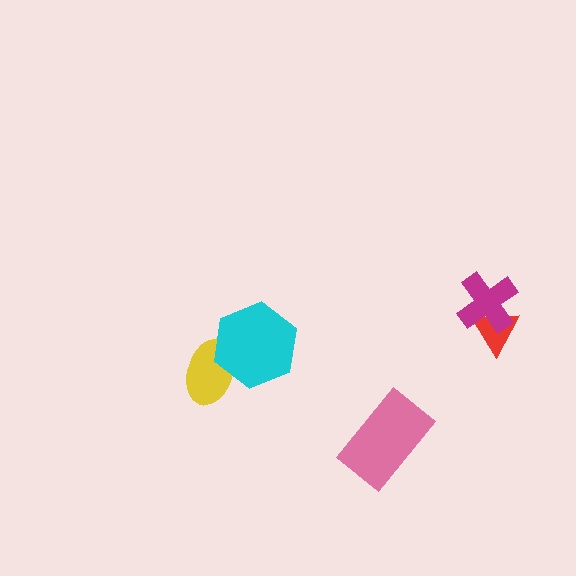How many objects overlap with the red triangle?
1 object overlaps with the red triangle.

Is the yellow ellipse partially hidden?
Yes, it is partially covered by another shape.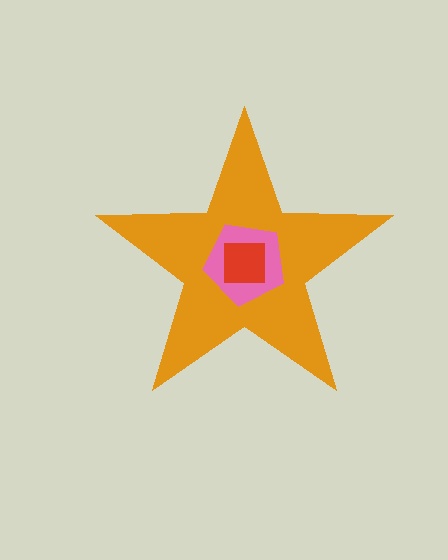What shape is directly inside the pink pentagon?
The red square.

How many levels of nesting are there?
3.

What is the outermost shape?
The orange star.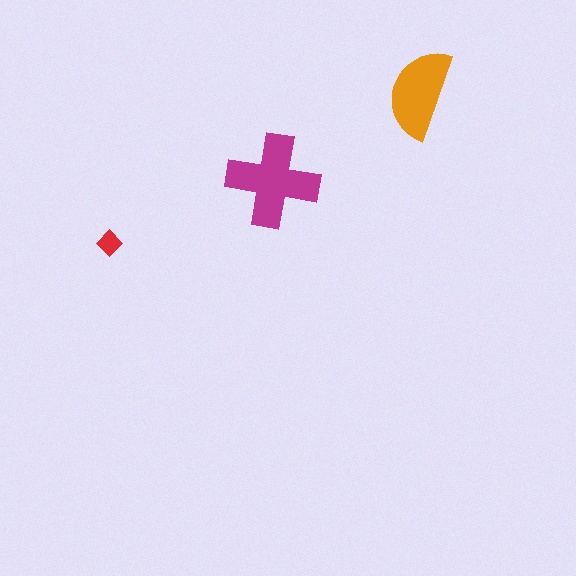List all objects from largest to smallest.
The magenta cross, the orange semicircle, the red diamond.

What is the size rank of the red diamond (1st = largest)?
3rd.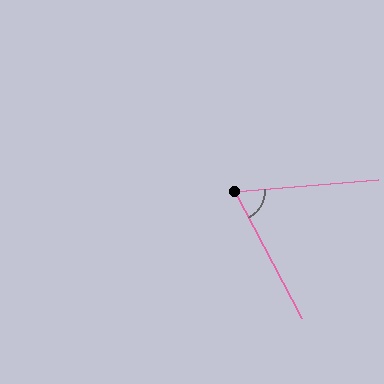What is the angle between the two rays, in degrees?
Approximately 67 degrees.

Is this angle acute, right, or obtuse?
It is acute.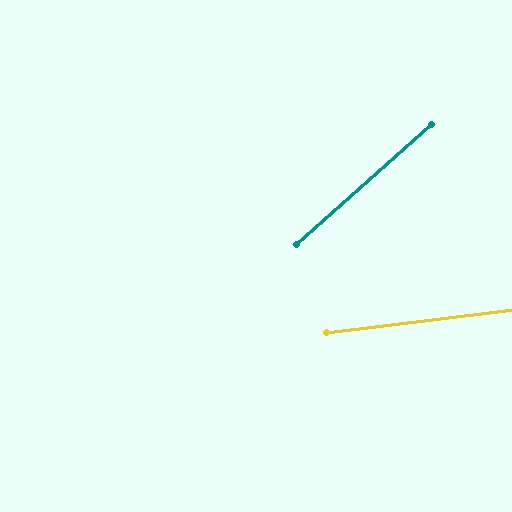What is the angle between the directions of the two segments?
Approximately 35 degrees.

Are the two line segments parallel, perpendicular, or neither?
Neither parallel nor perpendicular — they differ by about 35°.